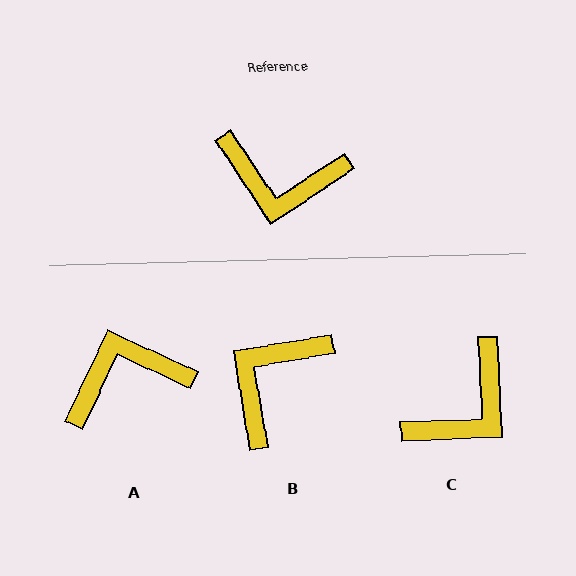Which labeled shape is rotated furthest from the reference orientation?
A, about 148 degrees away.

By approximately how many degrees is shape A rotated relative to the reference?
Approximately 148 degrees clockwise.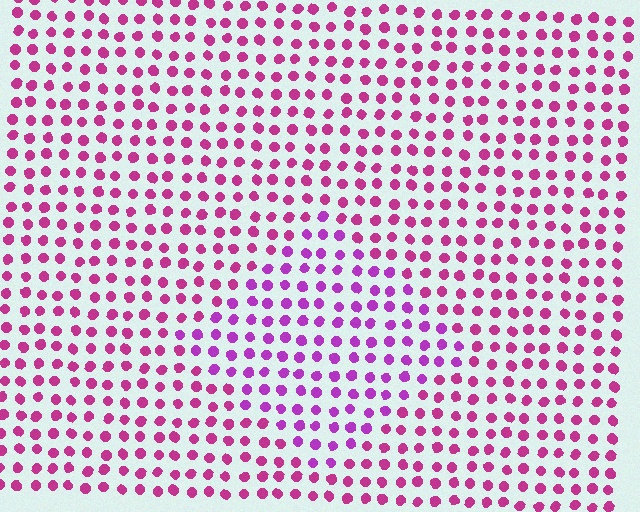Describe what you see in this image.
The image is filled with small magenta elements in a uniform arrangement. A diamond-shaped region is visible where the elements are tinted to a slightly different hue, forming a subtle color boundary.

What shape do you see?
I see a diamond.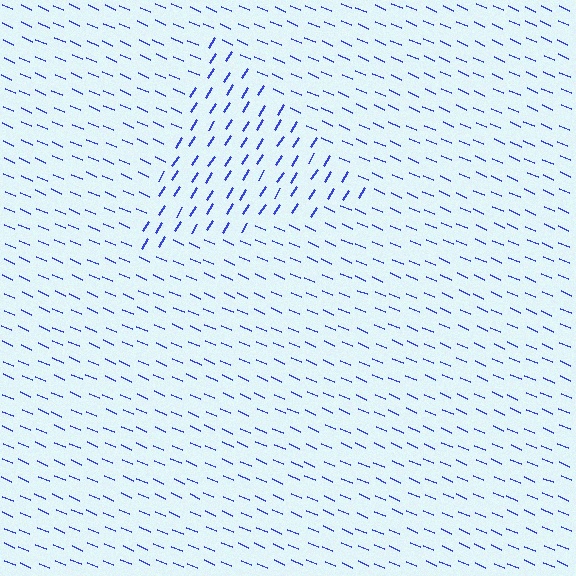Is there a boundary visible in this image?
Yes, there is a texture boundary formed by a change in line orientation.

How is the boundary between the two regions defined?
The boundary is defined purely by a change in line orientation (approximately 81 degrees difference). All lines are the same color and thickness.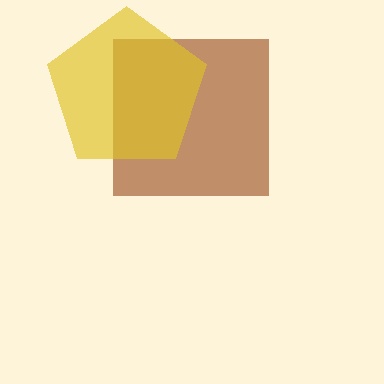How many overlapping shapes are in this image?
There are 2 overlapping shapes in the image.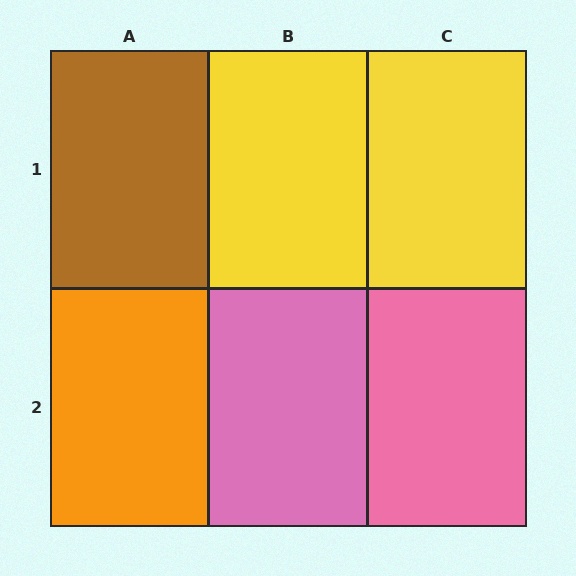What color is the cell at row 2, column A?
Orange.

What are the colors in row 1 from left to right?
Brown, yellow, yellow.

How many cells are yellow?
2 cells are yellow.